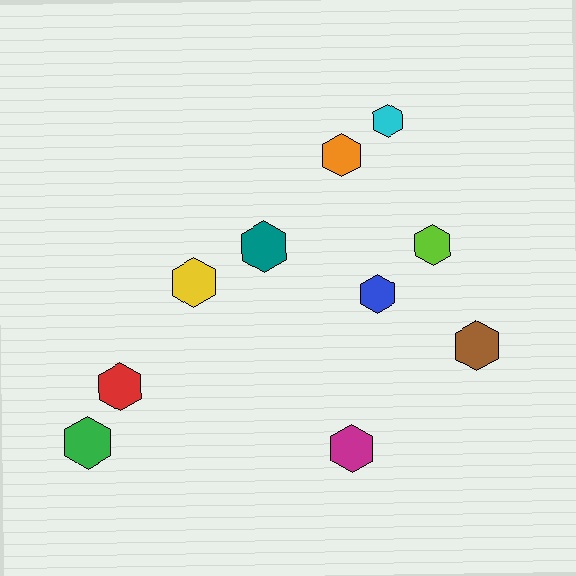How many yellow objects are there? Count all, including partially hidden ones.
There is 1 yellow object.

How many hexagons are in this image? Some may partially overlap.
There are 10 hexagons.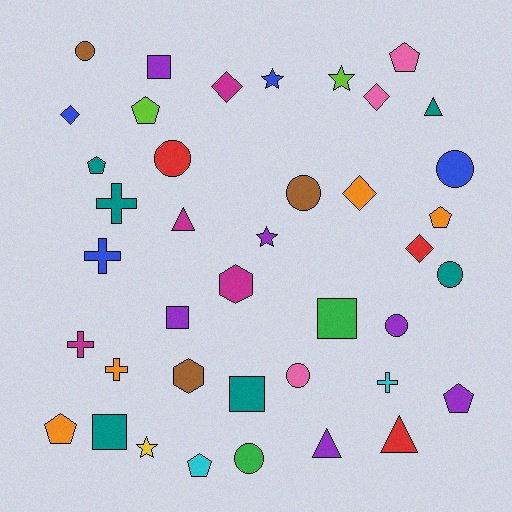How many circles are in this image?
There are 8 circles.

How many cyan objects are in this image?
There are 2 cyan objects.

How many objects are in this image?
There are 40 objects.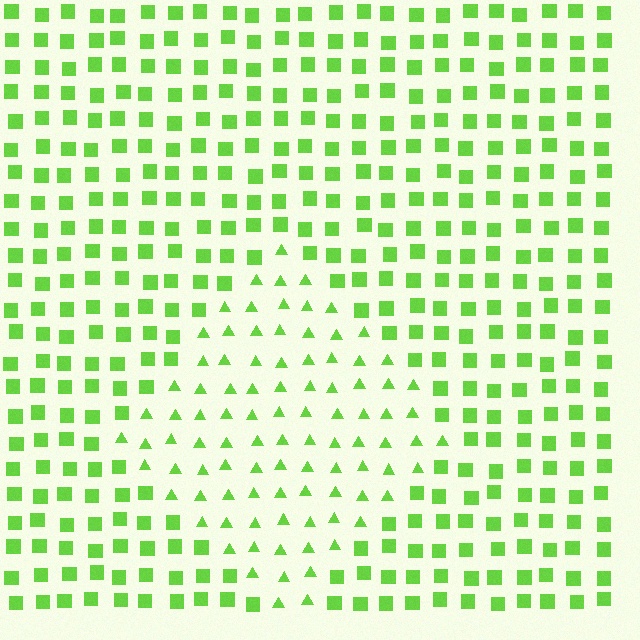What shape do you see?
I see a diamond.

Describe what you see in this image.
The image is filled with small lime elements arranged in a uniform grid. A diamond-shaped region contains triangles, while the surrounding area contains squares. The boundary is defined purely by the change in element shape.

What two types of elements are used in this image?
The image uses triangles inside the diamond region and squares outside it.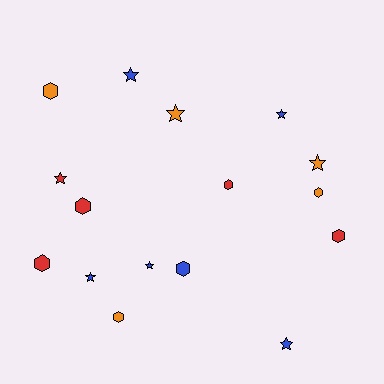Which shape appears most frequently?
Star, with 8 objects.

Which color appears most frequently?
Blue, with 6 objects.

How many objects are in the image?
There are 16 objects.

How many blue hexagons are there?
There is 1 blue hexagon.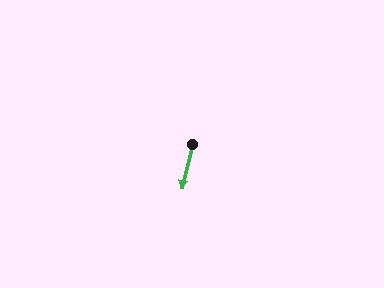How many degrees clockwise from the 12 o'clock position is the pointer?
Approximately 193 degrees.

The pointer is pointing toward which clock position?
Roughly 6 o'clock.